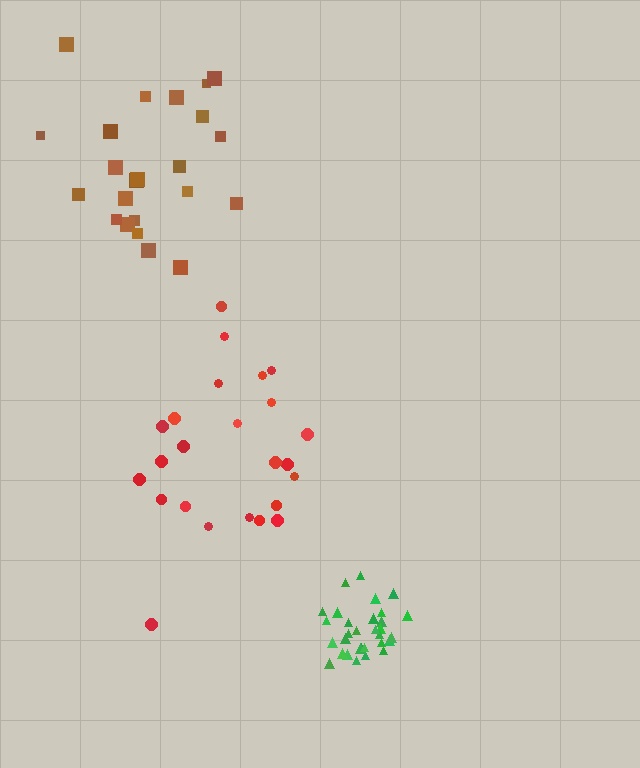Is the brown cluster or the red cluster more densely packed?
Brown.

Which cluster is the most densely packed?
Green.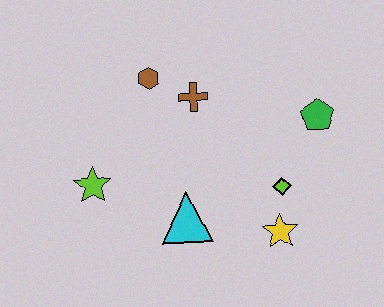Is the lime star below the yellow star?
No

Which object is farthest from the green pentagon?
The lime star is farthest from the green pentagon.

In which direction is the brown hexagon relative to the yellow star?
The brown hexagon is above the yellow star.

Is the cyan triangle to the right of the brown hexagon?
Yes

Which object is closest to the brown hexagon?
The brown cross is closest to the brown hexagon.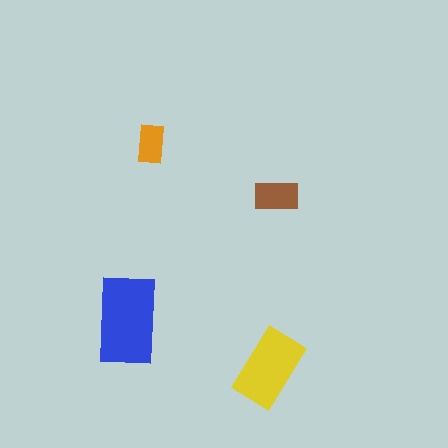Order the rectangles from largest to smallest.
the blue one, the yellow one, the brown one, the orange one.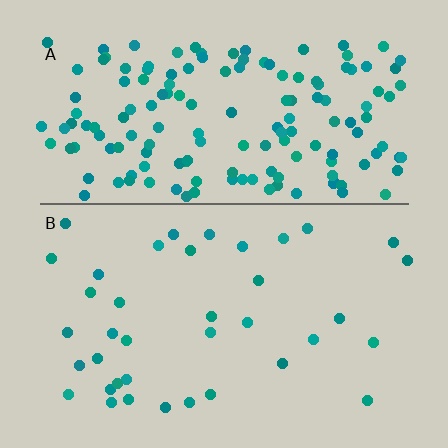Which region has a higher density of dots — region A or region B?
A (the top).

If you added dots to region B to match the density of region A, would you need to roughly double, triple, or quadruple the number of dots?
Approximately quadruple.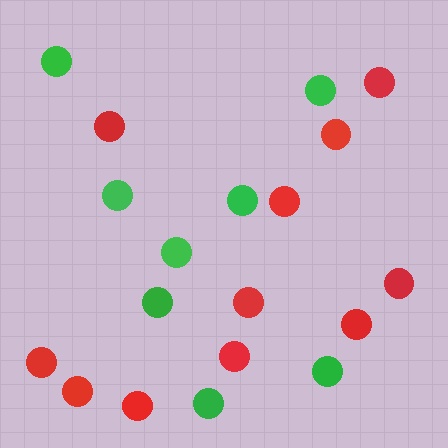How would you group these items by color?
There are 2 groups: one group of green circles (8) and one group of red circles (11).